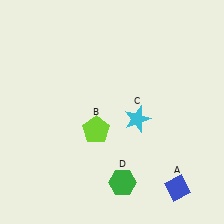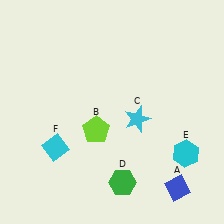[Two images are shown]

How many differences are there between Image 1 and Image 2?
There are 2 differences between the two images.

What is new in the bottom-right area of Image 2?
A cyan hexagon (E) was added in the bottom-right area of Image 2.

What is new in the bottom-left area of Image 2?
A cyan diamond (F) was added in the bottom-left area of Image 2.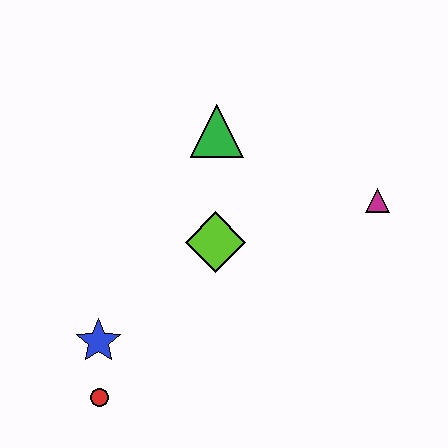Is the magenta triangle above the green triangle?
No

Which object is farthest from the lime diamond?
The red circle is farthest from the lime diamond.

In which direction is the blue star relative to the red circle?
The blue star is above the red circle.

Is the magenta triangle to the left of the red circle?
No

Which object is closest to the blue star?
The red circle is closest to the blue star.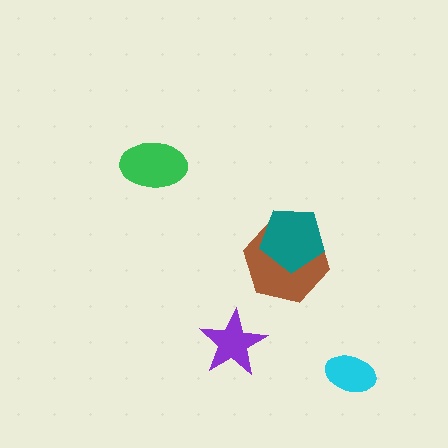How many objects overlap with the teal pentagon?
1 object overlaps with the teal pentagon.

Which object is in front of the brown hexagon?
The teal pentagon is in front of the brown hexagon.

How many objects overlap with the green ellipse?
0 objects overlap with the green ellipse.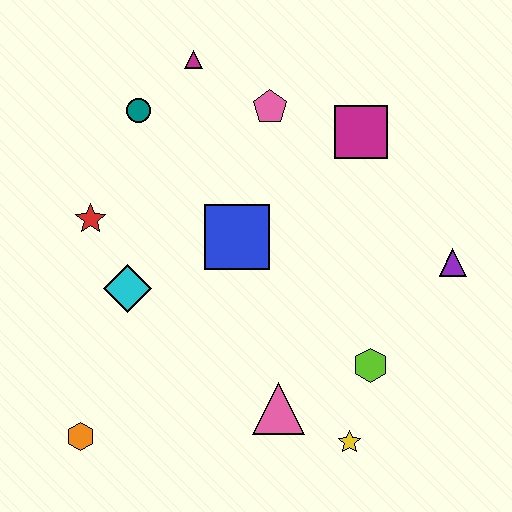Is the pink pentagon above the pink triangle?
Yes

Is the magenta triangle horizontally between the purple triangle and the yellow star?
No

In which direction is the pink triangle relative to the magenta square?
The pink triangle is below the magenta square.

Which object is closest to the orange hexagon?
The cyan diamond is closest to the orange hexagon.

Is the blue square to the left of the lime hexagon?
Yes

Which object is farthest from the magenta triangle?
The yellow star is farthest from the magenta triangle.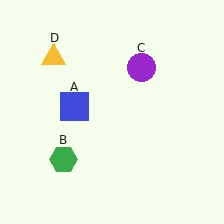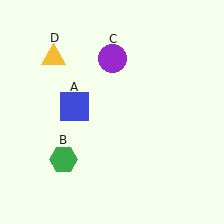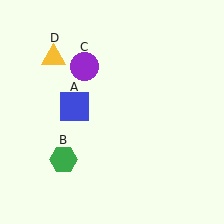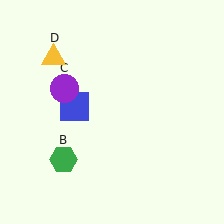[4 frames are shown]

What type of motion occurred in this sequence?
The purple circle (object C) rotated counterclockwise around the center of the scene.